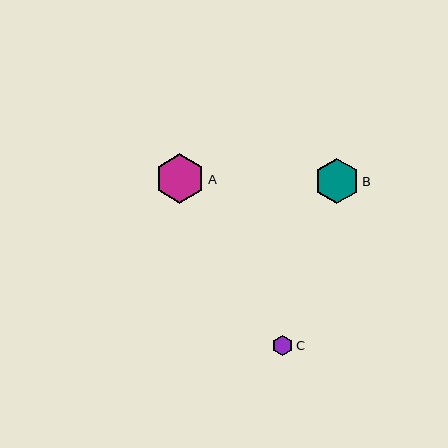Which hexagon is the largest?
Hexagon A is the largest with a size of approximately 50 pixels.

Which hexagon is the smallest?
Hexagon C is the smallest with a size of approximately 20 pixels.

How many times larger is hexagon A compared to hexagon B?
Hexagon A is approximately 1.1 times the size of hexagon B.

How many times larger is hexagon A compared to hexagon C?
Hexagon A is approximately 2.5 times the size of hexagon C.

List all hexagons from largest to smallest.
From largest to smallest: A, B, C.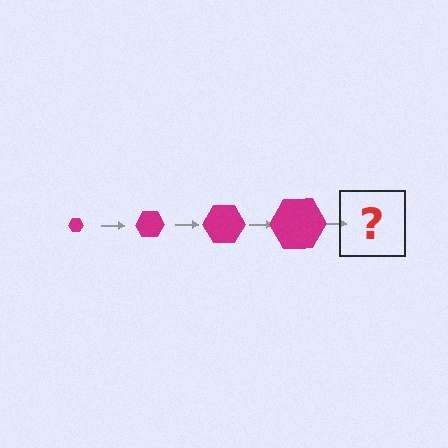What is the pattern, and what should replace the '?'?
The pattern is that the hexagon gets progressively larger each step. The '?' should be a magenta hexagon, larger than the previous one.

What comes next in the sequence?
The next element should be a magenta hexagon, larger than the previous one.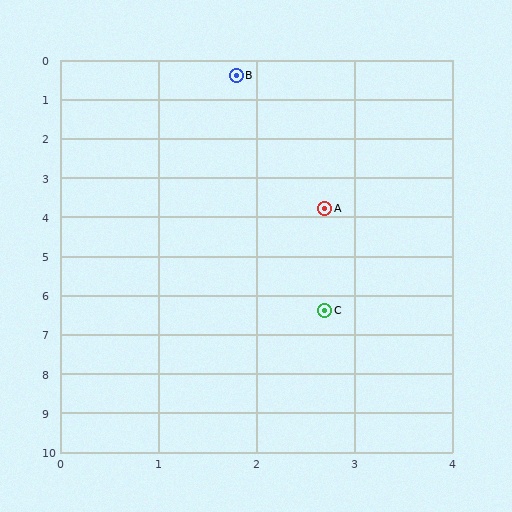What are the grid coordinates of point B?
Point B is at approximately (1.8, 0.4).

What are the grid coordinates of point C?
Point C is at approximately (2.7, 6.4).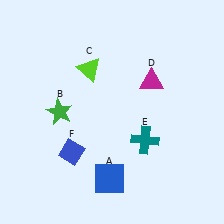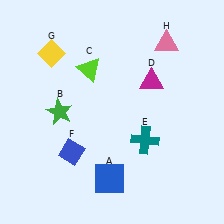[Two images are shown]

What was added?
A yellow diamond (G), a pink triangle (H) were added in Image 2.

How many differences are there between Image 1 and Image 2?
There are 2 differences between the two images.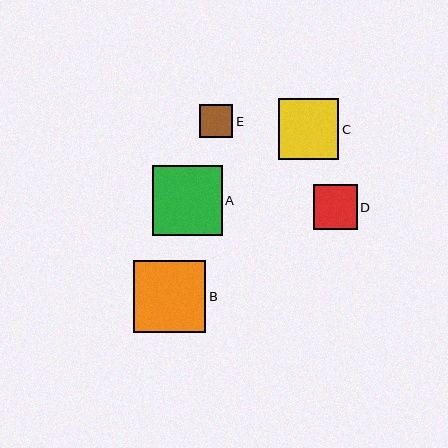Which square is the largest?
Square B is the largest with a size of approximately 72 pixels.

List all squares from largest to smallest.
From largest to smallest: B, A, C, D, E.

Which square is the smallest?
Square E is the smallest with a size of approximately 33 pixels.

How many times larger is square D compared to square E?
Square D is approximately 1.3 times the size of square E.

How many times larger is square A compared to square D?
Square A is approximately 1.6 times the size of square D.